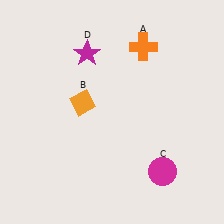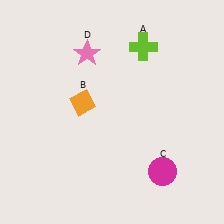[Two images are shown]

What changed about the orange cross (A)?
In Image 1, A is orange. In Image 2, it changed to lime.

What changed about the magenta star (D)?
In Image 1, D is magenta. In Image 2, it changed to pink.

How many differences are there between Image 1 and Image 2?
There are 2 differences between the two images.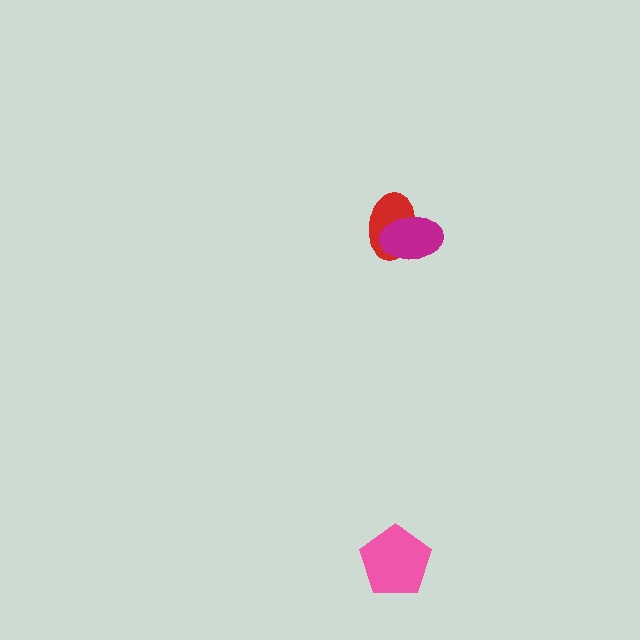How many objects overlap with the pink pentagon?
0 objects overlap with the pink pentagon.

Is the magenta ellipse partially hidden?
No, no other shape covers it.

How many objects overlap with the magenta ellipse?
1 object overlaps with the magenta ellipse.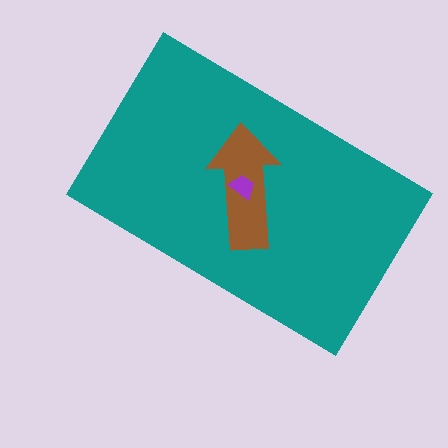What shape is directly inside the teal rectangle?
The brown arrow.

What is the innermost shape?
The purple trapezoid.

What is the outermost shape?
The teal rectangle.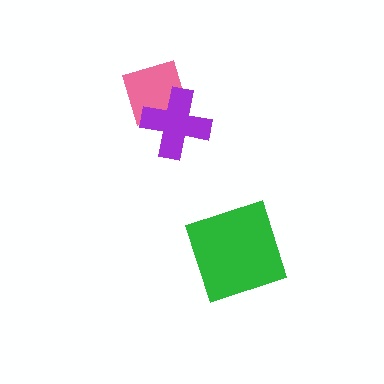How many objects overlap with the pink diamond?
1 object overlaps with the pink diamond.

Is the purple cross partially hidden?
No, no other shape covers it.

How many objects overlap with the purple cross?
1 object overlaps with the purple cross.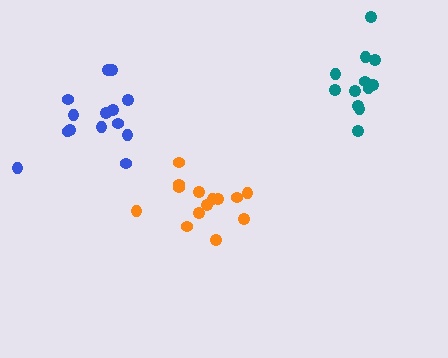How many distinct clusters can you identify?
There are 3 distinct clusters.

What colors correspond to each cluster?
The clusters are colored: orange, teal, blue.